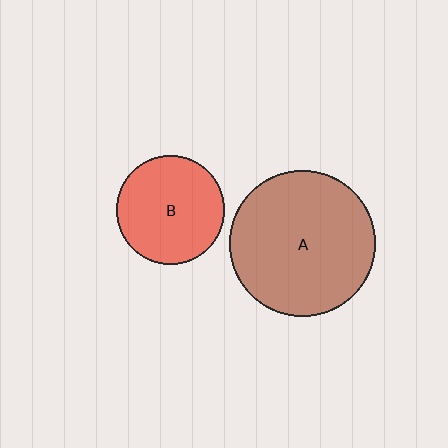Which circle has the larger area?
Circle A (brown).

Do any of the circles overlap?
No, none of the circles overlap.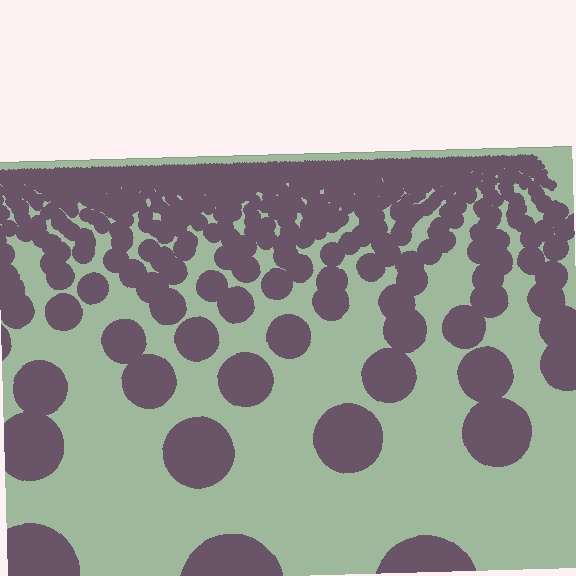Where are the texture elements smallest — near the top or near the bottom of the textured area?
Near the top.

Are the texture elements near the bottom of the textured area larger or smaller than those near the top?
Larger. Near the bottom, elements are closer to the viewer and appear at a bigger on-screen size.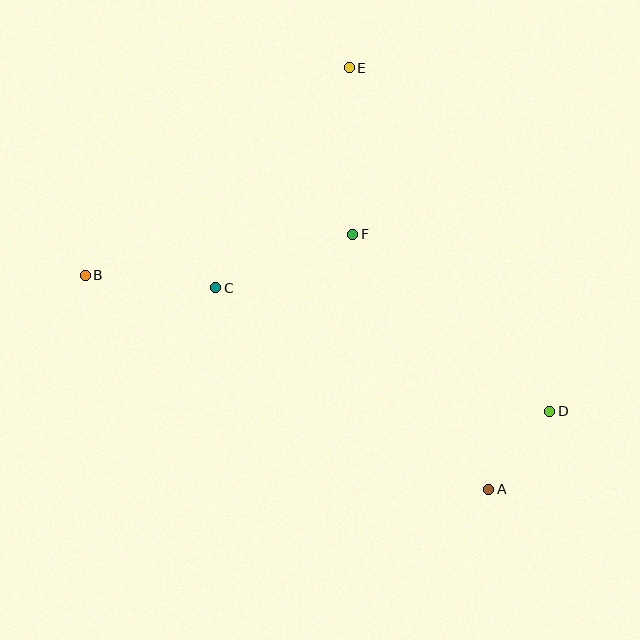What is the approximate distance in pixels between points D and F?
The distance between D and F is approximately 265 pixels.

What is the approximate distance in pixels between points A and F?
The distance between A and F is approximately 289 pixels.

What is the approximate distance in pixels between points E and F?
The distance between E and F is approximately 167 pixels.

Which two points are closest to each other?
Points A and D are closest to each other.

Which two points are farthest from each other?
Points B and D are farthest from each other.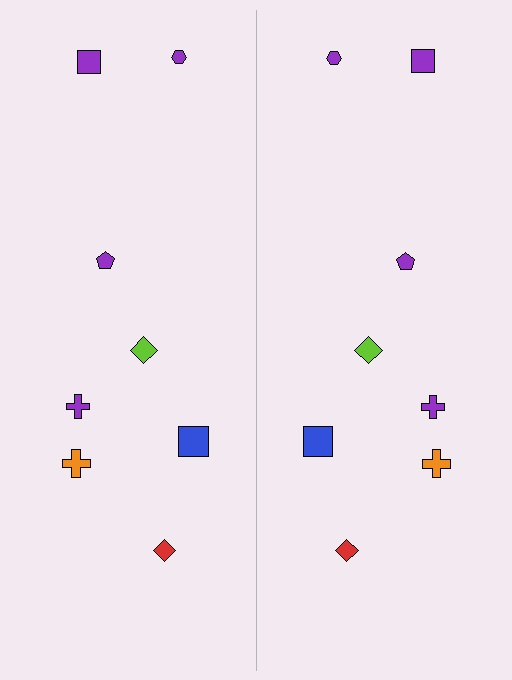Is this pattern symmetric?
Yes, this pattern has bilateral (reflection) symmetry.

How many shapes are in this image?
There are 16 shapes in this image.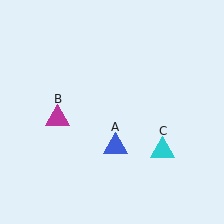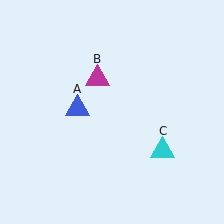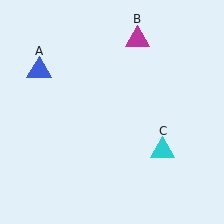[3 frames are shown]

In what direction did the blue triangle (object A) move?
The blue triangle (object A) moved up and to the left.